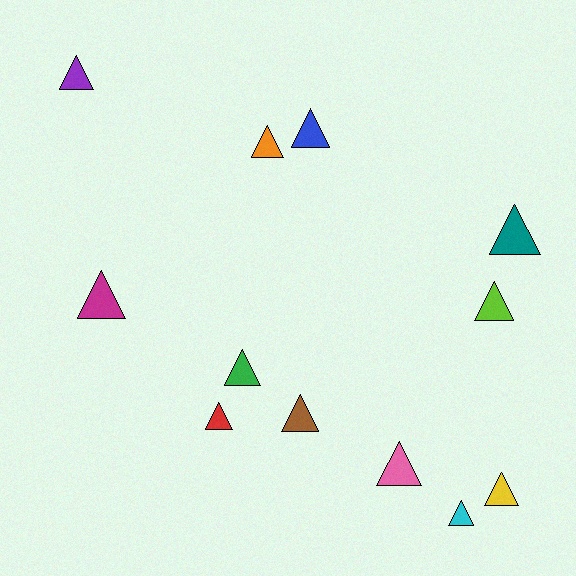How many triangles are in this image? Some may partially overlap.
There are 12 triangles.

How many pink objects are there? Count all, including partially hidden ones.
There is 1 pink object.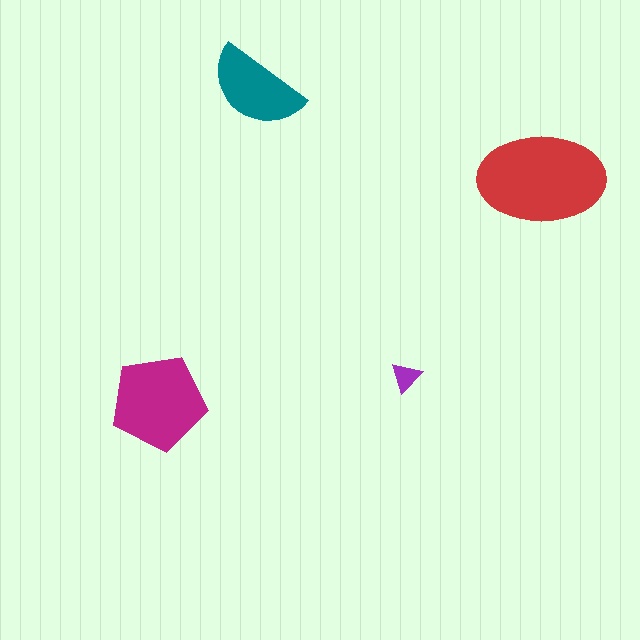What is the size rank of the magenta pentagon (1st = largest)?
2nd.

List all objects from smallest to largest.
The purple triangle, the teal semicircle, the magenta pentagon, the red ellipse.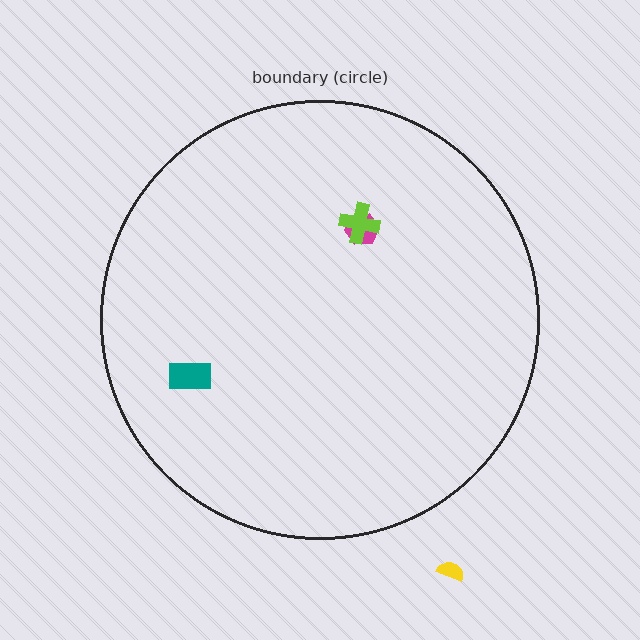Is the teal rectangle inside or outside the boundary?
Inside.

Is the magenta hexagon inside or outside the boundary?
Inside.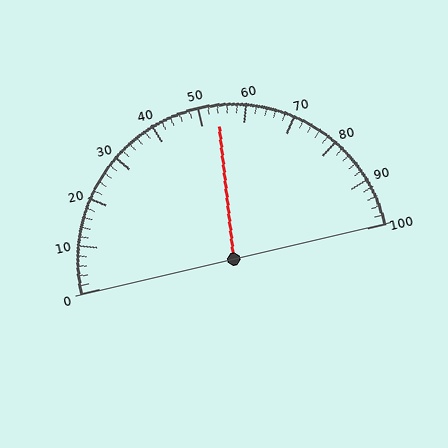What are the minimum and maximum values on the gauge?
The gauge ranges from 0 to 100.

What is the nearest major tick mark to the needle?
The nearest major tick mark is 50.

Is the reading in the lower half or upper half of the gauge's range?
The reading is in the upper half of the range (0 to 100).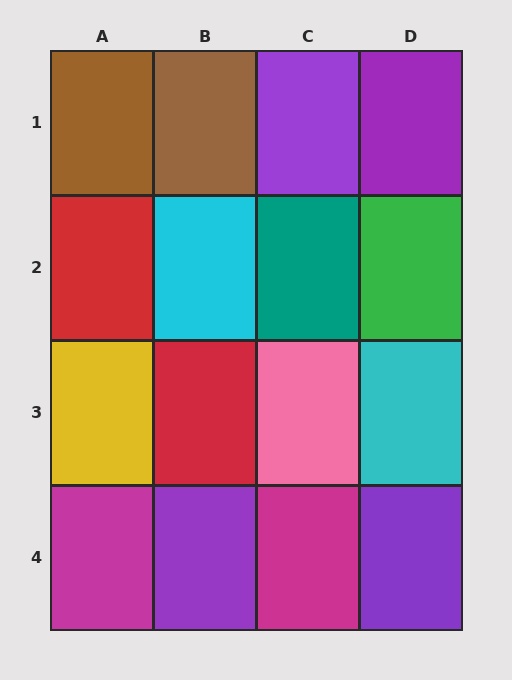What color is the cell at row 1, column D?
Purple.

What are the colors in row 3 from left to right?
Yellow, red, pink, cyan.